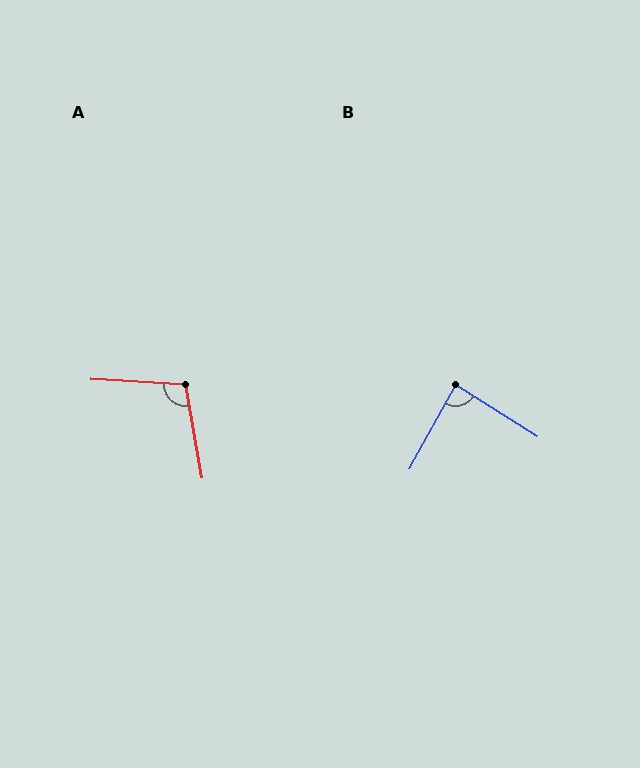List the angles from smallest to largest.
B (87°), A (103°).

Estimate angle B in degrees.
Approximately 87 degrees.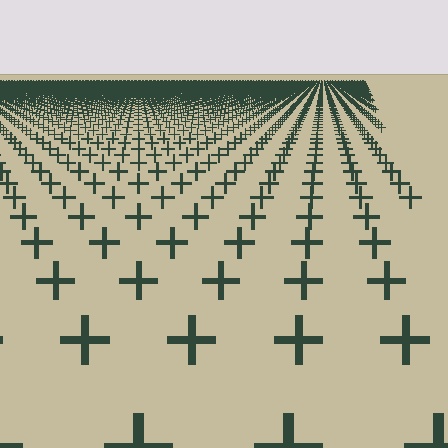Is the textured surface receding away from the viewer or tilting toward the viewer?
The surface is receding away from the viewer. Texture elements get smaller and denser toward the top.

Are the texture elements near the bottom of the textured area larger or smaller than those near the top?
Larger. Near the bottom, elements are closer to the viewer and appear at a bigger on-screen size.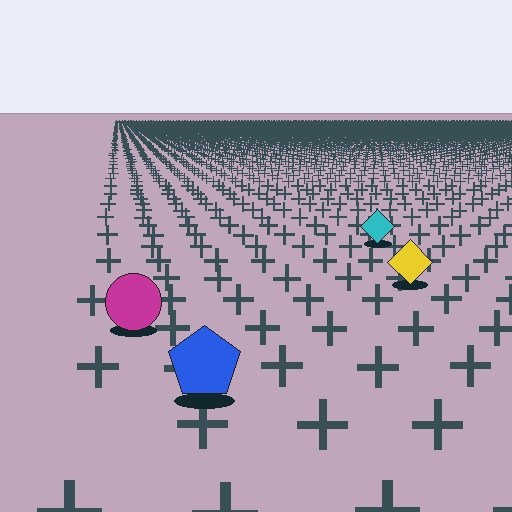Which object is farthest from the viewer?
The cyan diamond is farthest from the viewer. It appears smaller and the ground texture around it is denser.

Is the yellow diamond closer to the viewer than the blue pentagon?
No. The blue pentagon is closer — you can tell from the texture gradient: the ground texture is coarser near it.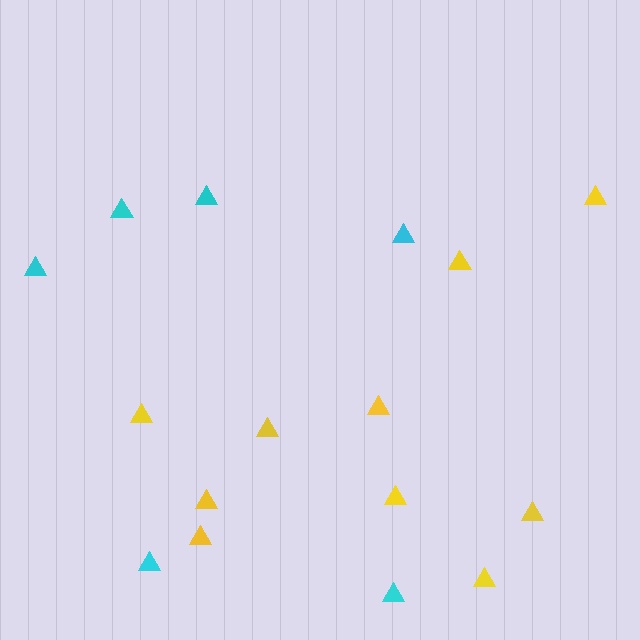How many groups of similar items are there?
There are 2 groups: one group of yellow triangles (10) and one group of cyan triangles (6).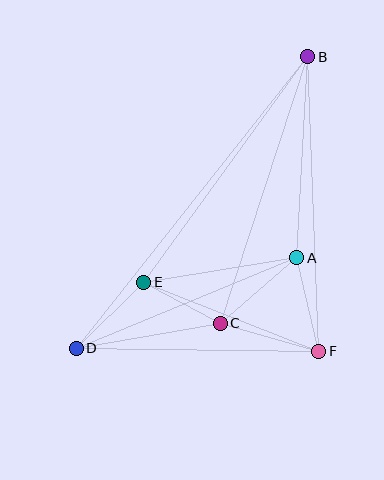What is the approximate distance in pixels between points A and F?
The distance between A and F is approximately 96 pixels.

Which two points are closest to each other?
Points C and E are closest to each other.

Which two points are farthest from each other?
Points B and D are farthest from each other.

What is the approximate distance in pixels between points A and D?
The distance between A and D is approximately 238 pixels.